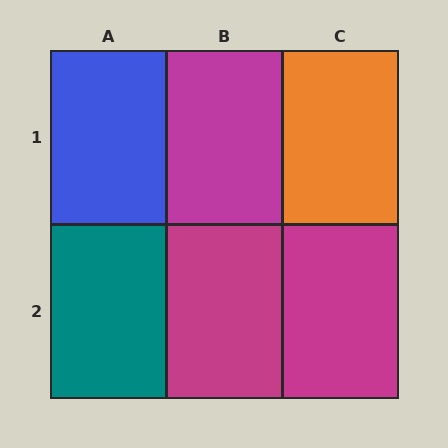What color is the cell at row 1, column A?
Blue.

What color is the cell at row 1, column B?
Magenta.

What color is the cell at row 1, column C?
Orange.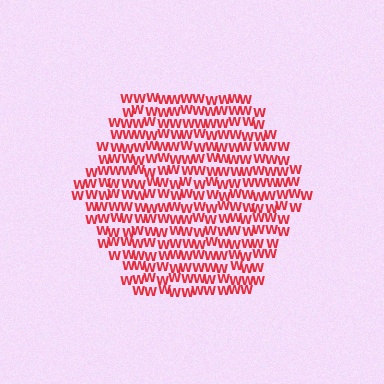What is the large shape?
The large shape is a hexagon.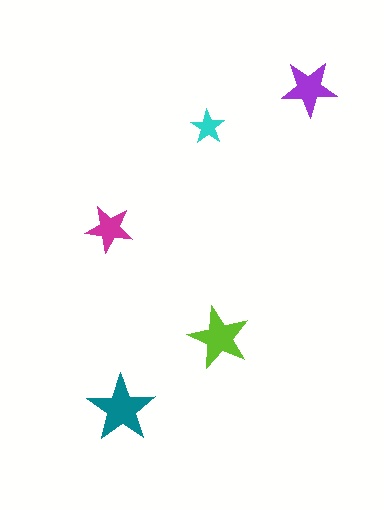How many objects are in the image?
There are 5 objects in the image.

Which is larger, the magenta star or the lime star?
The lime one.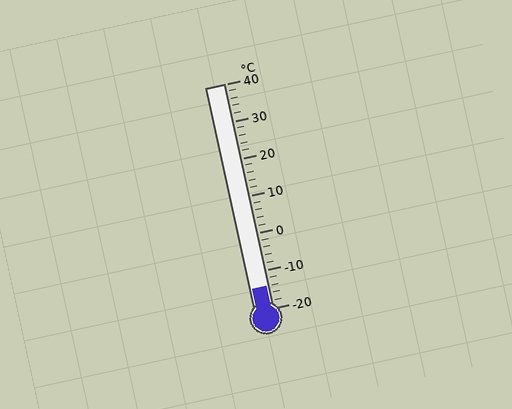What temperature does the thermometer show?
The thermometer shows approximately -14°C.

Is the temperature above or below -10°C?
The temperature is below -10°C.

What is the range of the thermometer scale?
The thermometer scale ranges from -20°C to 40°C.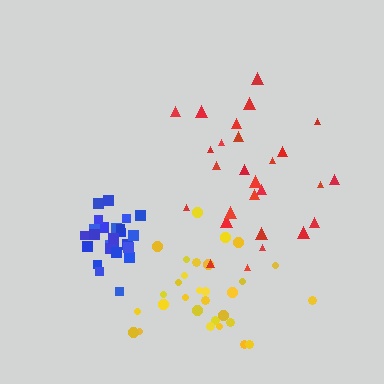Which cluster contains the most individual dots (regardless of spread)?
Yellow (30).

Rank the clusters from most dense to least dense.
blue, yellow, red.